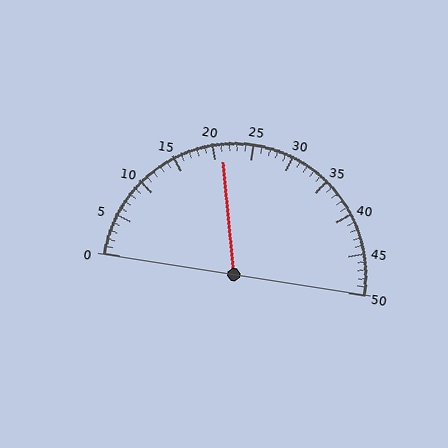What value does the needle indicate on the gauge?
The needle indicates approximately 21.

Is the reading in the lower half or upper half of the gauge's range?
The reading is in the lower half of the range (0 to 50).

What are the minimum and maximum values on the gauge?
The gauge ranges from 0 to 50.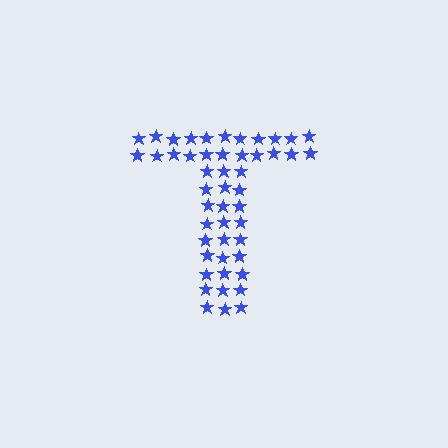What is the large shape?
The large shape is the letter T.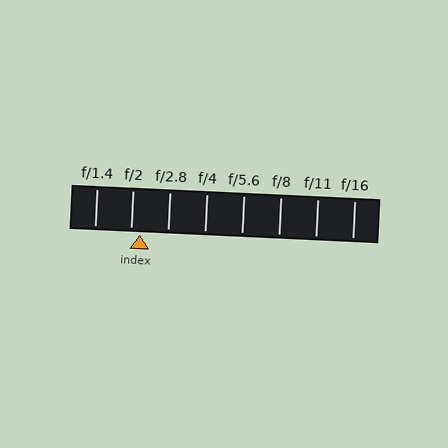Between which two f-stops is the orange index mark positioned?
The index mark is between f/2 and f/2.8.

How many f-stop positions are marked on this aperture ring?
There are 8 f-stop positions marked.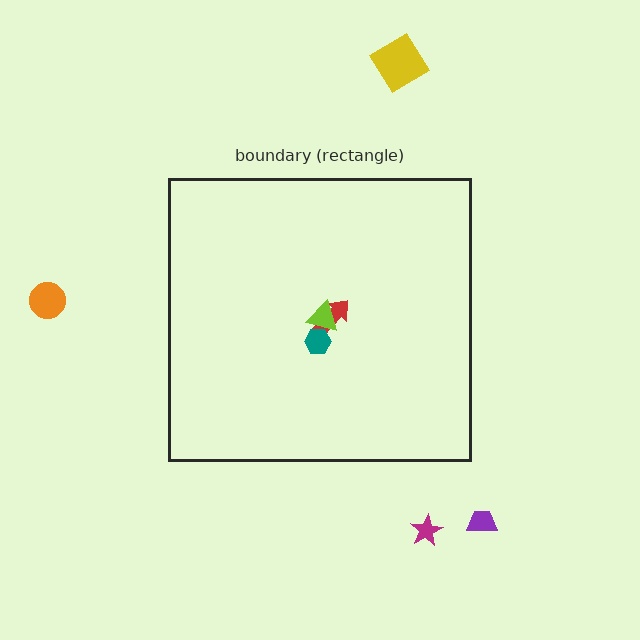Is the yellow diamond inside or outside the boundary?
Outside.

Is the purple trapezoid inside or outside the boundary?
Outside.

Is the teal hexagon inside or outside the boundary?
Inside.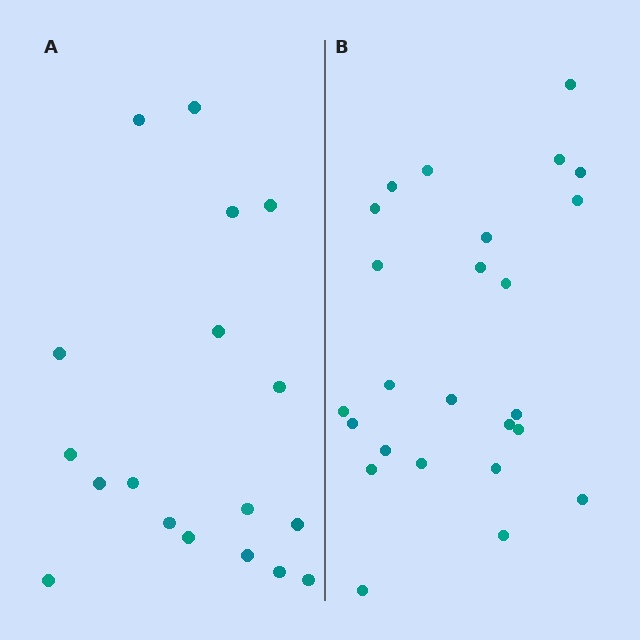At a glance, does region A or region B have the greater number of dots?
Region B (the right region) has more dots.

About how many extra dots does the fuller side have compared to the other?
Region B has roughly 8 or so more dots than region A.